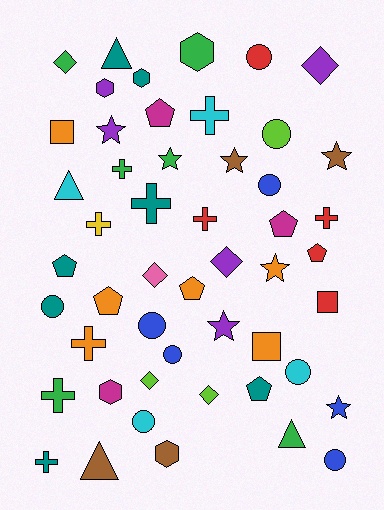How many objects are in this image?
There are 50 objects.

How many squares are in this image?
There are 3 squares.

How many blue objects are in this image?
There are 5 blue objects.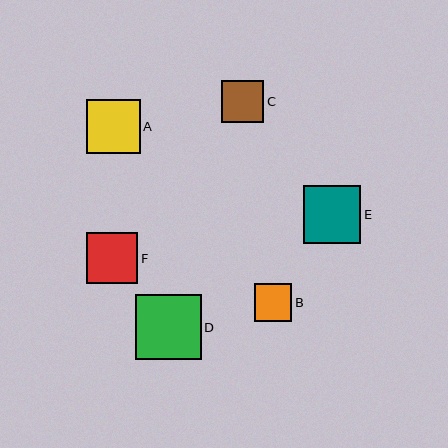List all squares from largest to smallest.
From largest to smallest: D, E, A, F, C, B.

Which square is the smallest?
Square B is the smallest with a size of approximately 37 pixels.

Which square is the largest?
Square D is the largest with a size of approximately 65 pixels.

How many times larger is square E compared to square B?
Square E is approximately 1.5 times the size of square B.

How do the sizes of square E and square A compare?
Square E and square A are approximately the same size.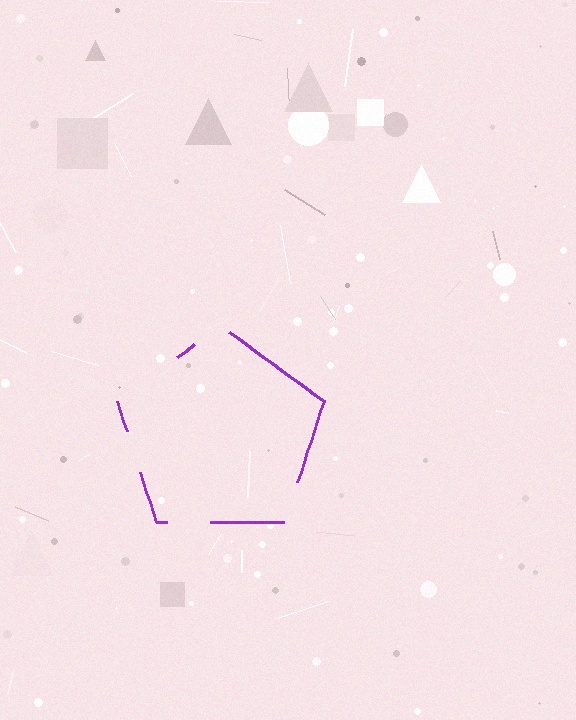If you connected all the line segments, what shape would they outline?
They would outline a pentagon.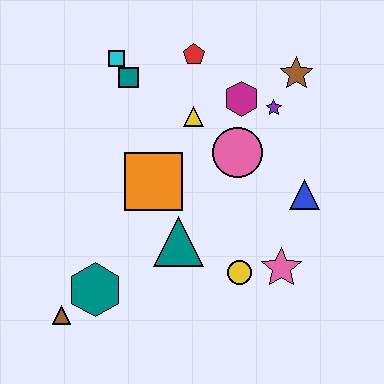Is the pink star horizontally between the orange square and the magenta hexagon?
No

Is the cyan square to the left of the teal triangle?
Yes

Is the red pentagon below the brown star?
No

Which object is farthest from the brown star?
The brown triangle is farthest from the brown star.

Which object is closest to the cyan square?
The teal square is closest to the cyan square.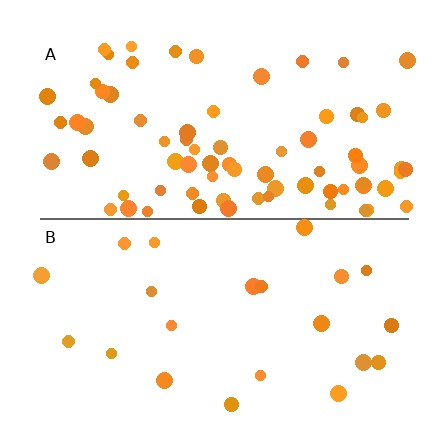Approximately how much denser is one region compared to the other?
Approximately 3.6× — region A over region B.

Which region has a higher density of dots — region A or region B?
A (the top).